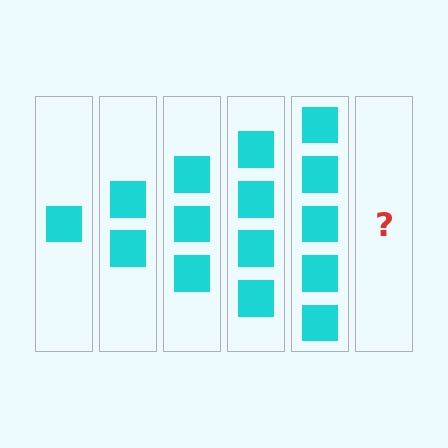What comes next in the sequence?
The next element should be 6 squares.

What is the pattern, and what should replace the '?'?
The pattern is that each step adds one more square. The '?' should be 6 squares.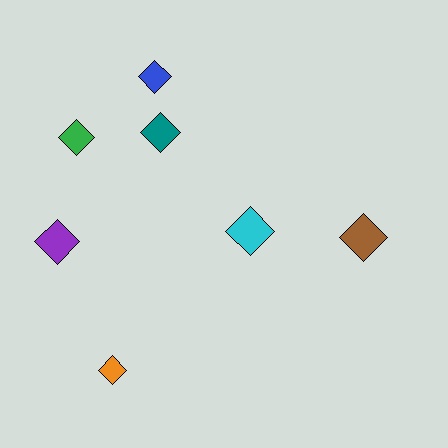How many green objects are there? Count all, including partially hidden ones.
There is 1 green object.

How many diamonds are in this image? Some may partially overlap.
There are 7 diamonds.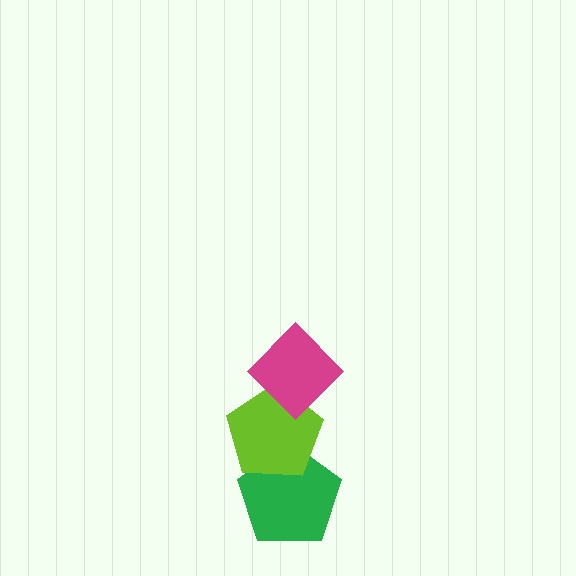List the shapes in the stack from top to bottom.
From top to bottom: the magenta diamond, the lime pentagon, the green pentagon.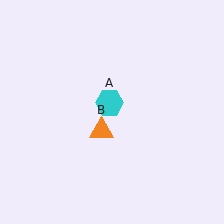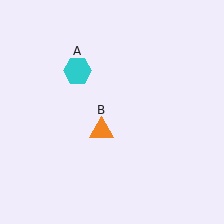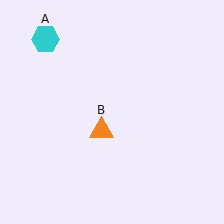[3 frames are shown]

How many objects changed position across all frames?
1 object changed position: cyan hexagon (object A).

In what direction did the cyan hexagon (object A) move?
The cyan hexagon (object A) moved up and to the left.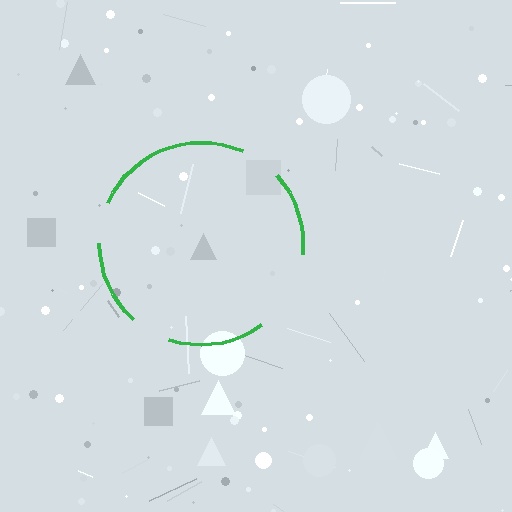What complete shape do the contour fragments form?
The contour fragments form a circle.